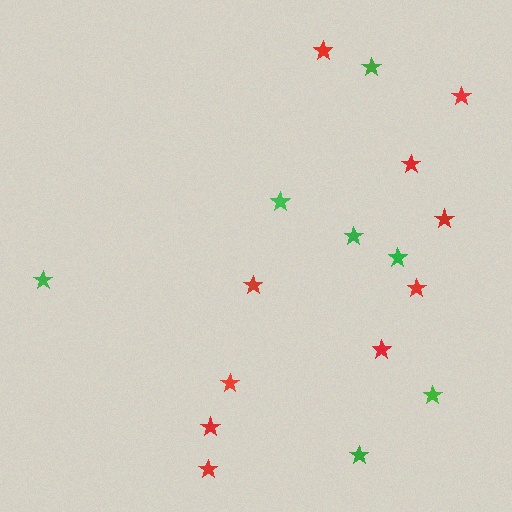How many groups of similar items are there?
There are 2 groups: one group of red stars (10) and one group of green stars (7).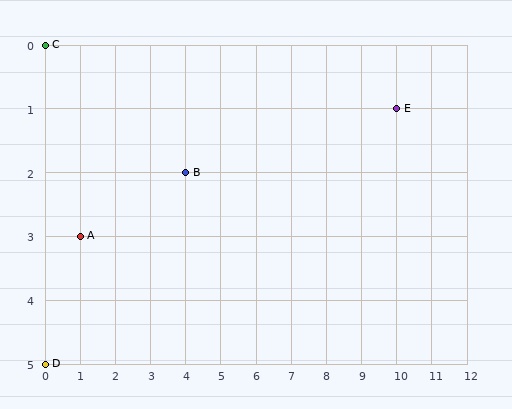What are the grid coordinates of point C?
Point C is at grid coordinates (0, 0).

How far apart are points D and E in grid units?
Points D and E are 10 columns and 4 rows apart (about 10.8 grid units diagonally).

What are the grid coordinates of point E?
Point E is at grid coordinates (10, 1).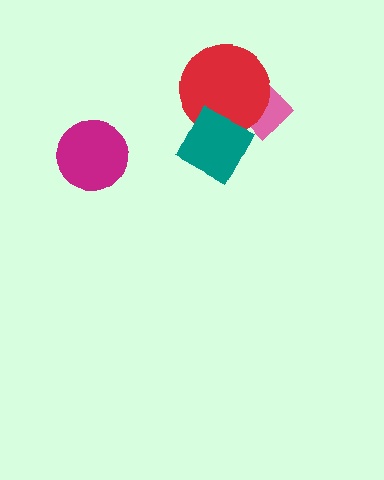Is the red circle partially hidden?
Yes, it is partially covered by another shape.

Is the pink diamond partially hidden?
Yes, it is partially covered by another shape.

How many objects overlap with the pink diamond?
1 object overlaps with the pink diamond.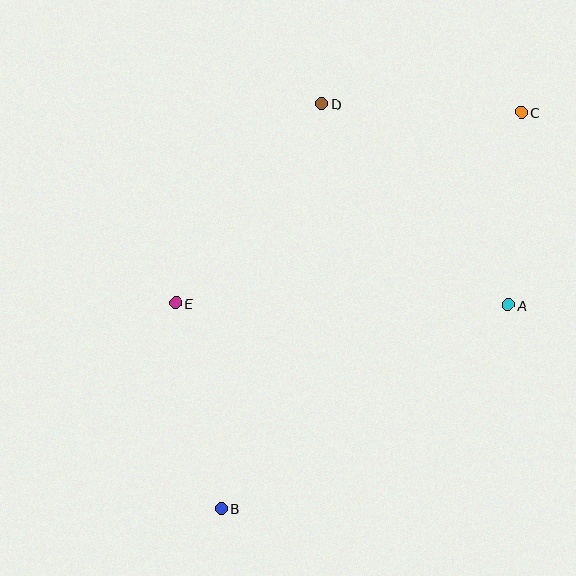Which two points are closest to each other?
Points A and C are closest to each other.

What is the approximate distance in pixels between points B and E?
The distance between B and E is approximately 211 pixels.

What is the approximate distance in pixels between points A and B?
The distance between A and B is approximately 352 pixels.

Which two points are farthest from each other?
Points B and C are farthest from each other.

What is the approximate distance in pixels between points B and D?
The distance between B and D is approximately 417 pixels.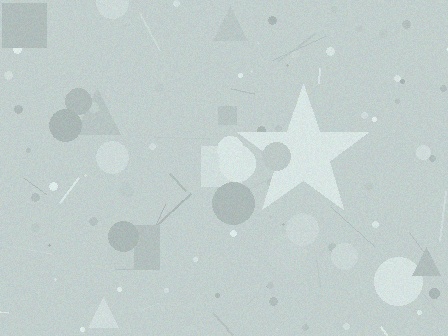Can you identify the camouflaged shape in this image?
The camouflaged shape is a star.